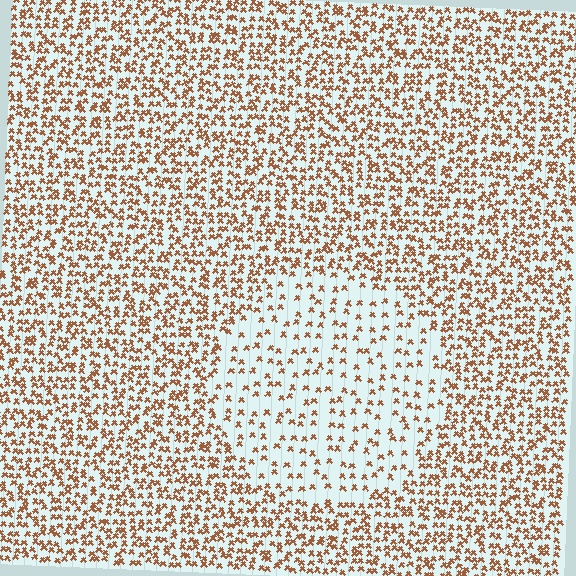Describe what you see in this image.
The image contains small brown elements arranged at two different densities. A circle-shaped region is visible where the elements are less densely packed than the surrounding area.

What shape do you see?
I see a circle.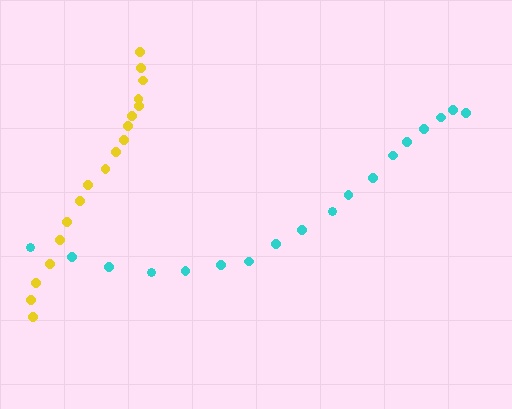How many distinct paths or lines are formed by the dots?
There are 2 distinct paths.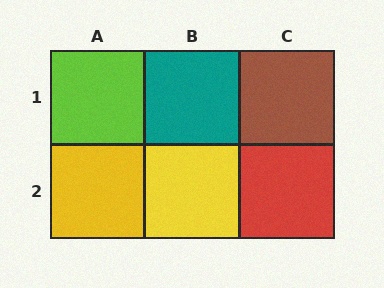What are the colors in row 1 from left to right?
Lime, teal, brown.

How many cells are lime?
1 cell is lime.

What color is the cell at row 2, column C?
Red.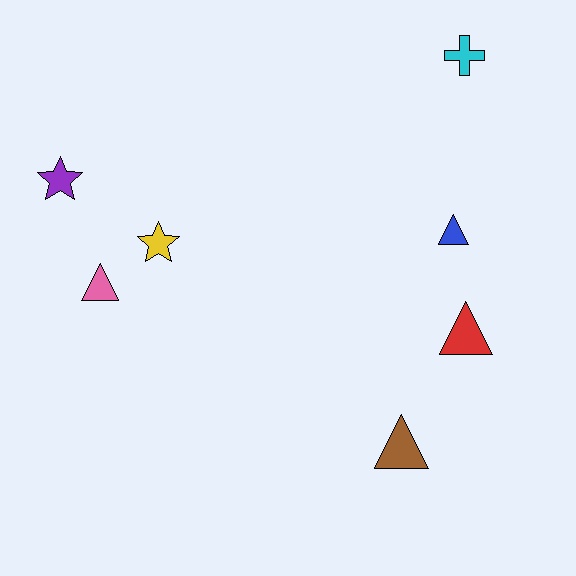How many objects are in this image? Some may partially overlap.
There are 7 objects.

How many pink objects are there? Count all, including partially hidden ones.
There is 1 pink object.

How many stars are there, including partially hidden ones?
There are 2 stars.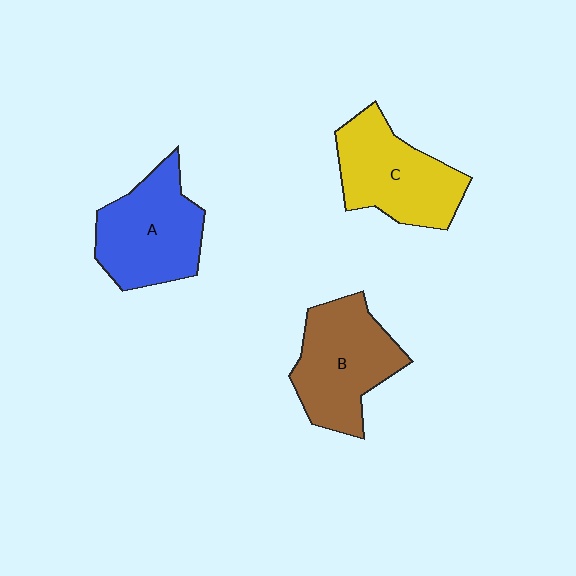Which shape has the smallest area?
Shape C (yellow).